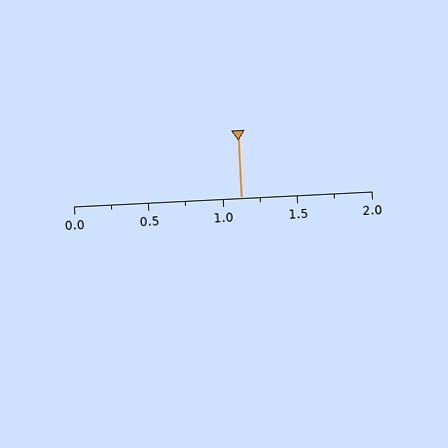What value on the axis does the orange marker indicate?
The marker indicates approximately 1.12.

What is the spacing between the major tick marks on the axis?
The major ticks are spaced 0.5 apart.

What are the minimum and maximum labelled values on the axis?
The axis runs from 0.0 to 2.0.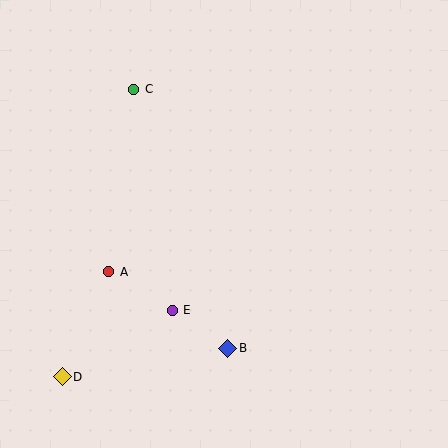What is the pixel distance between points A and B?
The distance between A and B is 142 pixels.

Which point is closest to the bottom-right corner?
Point B is closest to the bottom-right corner.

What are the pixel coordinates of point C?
Point C is at (134, 89).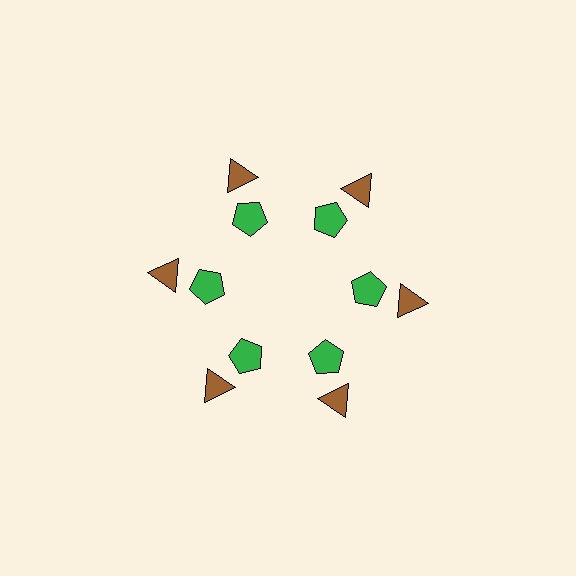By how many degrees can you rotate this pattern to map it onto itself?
The pattern maps onto itself every 60 degrees of rotation.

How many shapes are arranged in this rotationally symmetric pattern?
There are 12 shapes, arranged in 6 groups of 2.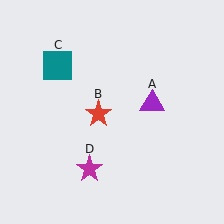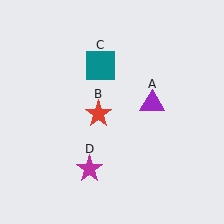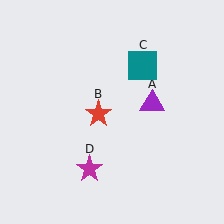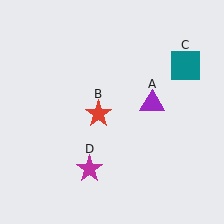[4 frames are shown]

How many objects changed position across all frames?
1 object changed position: teal square (object C).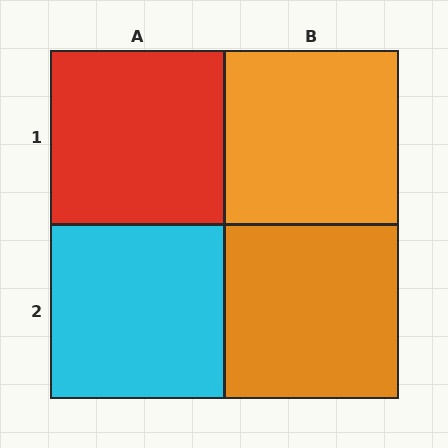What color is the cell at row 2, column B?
Orange.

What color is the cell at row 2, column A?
Cyan.